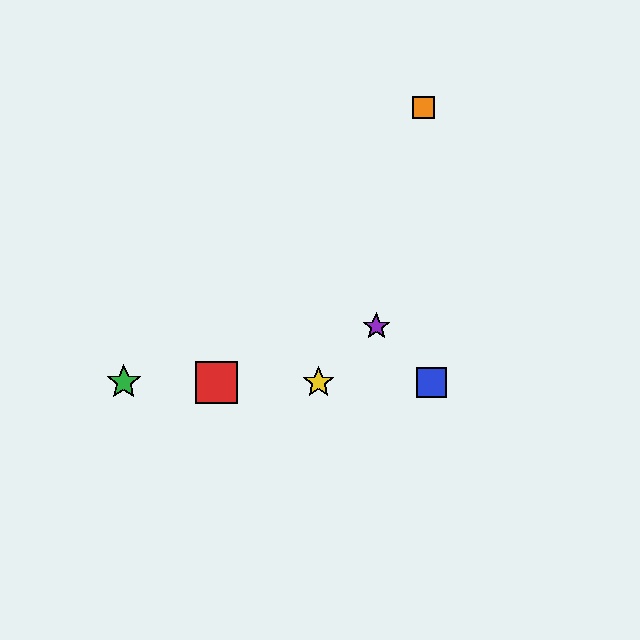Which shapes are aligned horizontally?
The red square, the blue square, the green star, the yellow star are aligned horizontally.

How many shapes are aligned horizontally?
4 shapes (the red square, the blue square, the green star, the yellow star) are aligned horizontally.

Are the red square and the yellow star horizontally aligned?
Yes, both are at y≈382.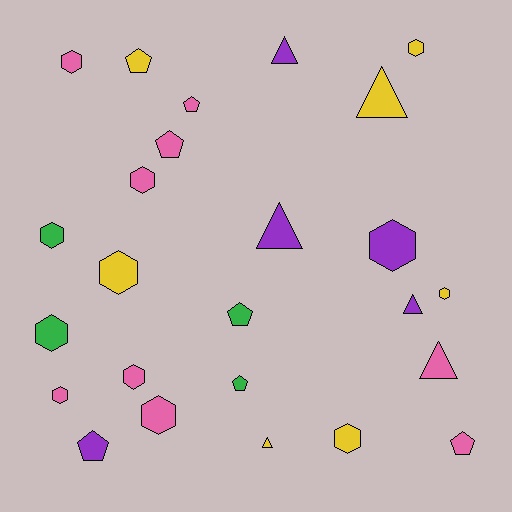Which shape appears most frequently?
Hexagon, with 12 objects.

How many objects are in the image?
There are 25 objects.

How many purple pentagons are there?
There is 1 purple pentagon.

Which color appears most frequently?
Pink, with 9 objects.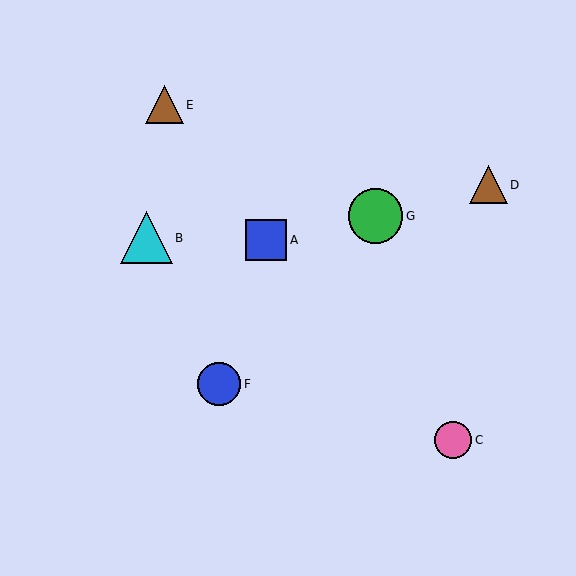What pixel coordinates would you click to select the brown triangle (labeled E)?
Click at (164, 105) to select the brown triangle E.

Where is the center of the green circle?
The center of the green circle is at (376, 216).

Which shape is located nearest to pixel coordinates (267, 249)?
The blue square (labeled A) at (266, 240) is nearest to that location.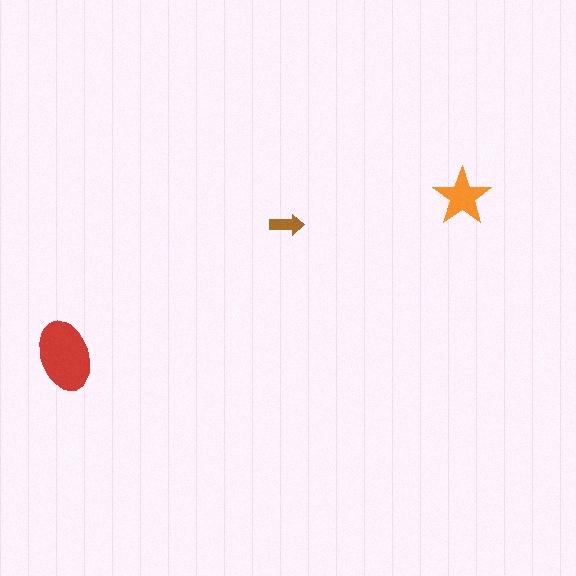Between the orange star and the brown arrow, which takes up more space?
The orange star.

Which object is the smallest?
The brown arrow.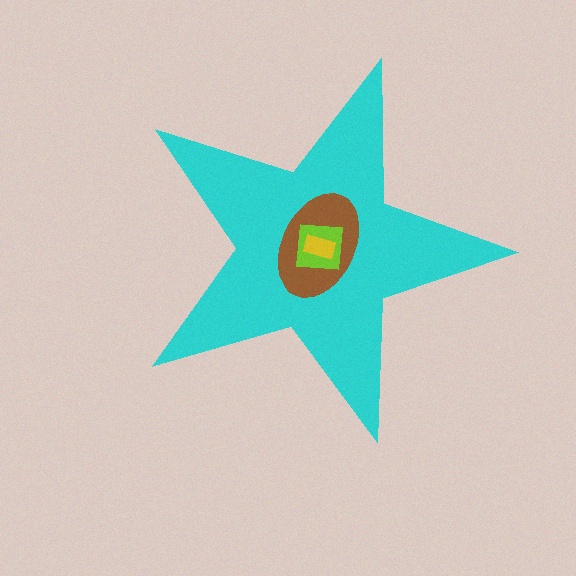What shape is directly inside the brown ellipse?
The lime square.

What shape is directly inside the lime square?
The yellow rectangle.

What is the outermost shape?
The cyan star.